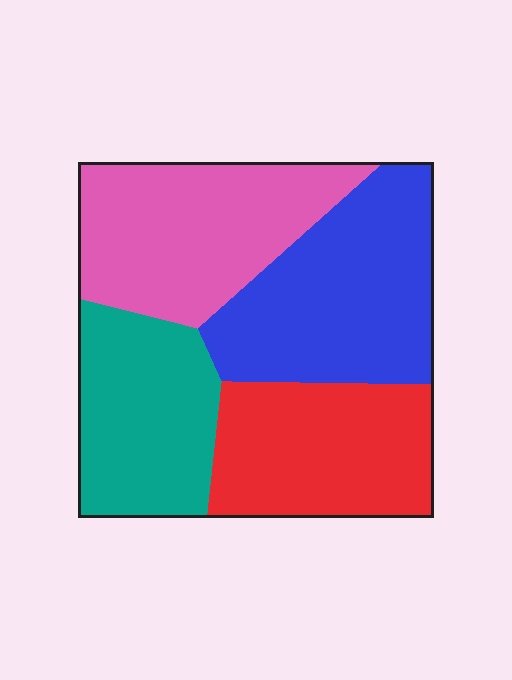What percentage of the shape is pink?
Pink covers roughly 25% of the shape.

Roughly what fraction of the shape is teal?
Teal takes up about one fifth (1/5) of the shape.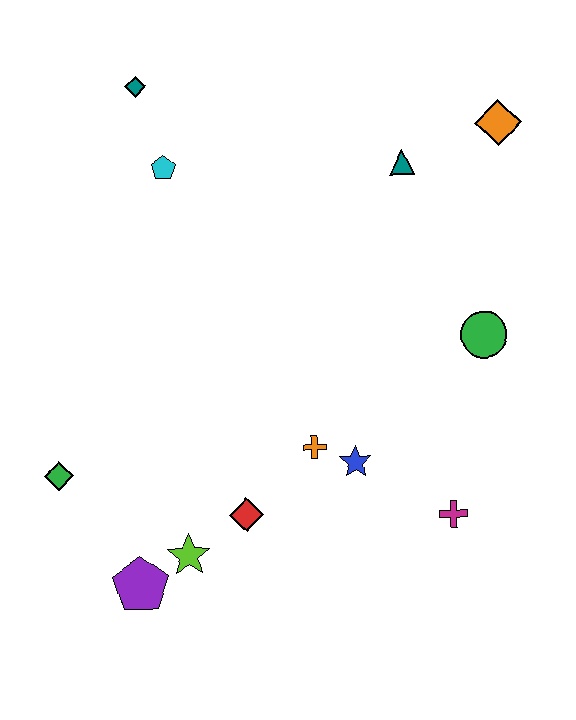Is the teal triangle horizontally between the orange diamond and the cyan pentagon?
Yes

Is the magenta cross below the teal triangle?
Yes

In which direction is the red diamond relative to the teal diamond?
The red diamond is below the teal diamond.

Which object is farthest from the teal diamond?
The magenta cross is farthest from the teal diamond.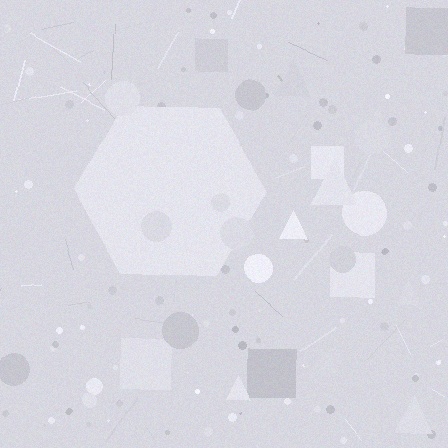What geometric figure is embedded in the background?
A hexagon is embedded in the background.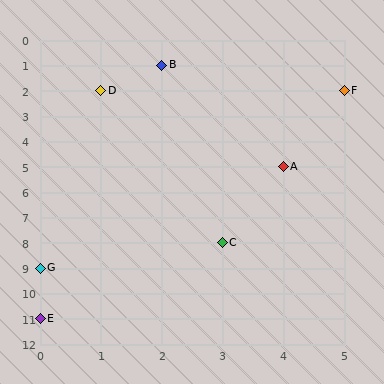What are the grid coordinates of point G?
Point G is at grid coordinates (0, 9).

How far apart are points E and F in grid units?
Points E and F are 5 columns and 9 rows apart (about 10.3 grid units diagonally).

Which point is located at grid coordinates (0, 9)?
Point G is at (0, 9).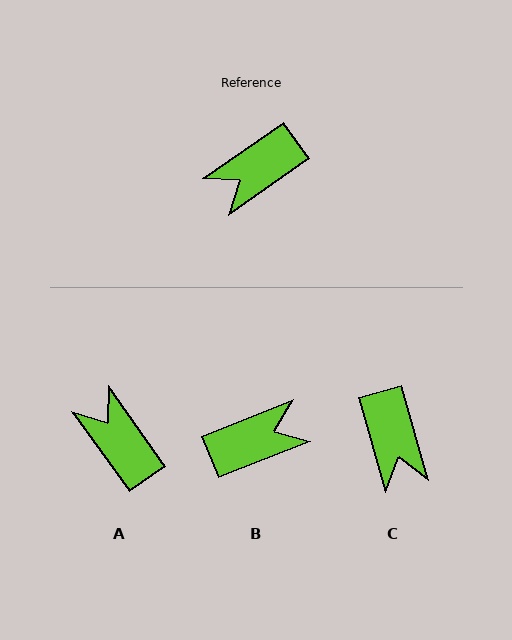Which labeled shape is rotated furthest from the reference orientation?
B, about 167 degrees away.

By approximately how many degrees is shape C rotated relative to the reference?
Approximately 71 degrees counter-clockwise.